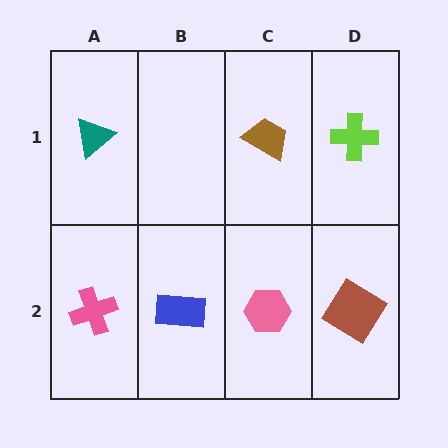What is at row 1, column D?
A lime cross.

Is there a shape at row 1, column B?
No, that cell is empty.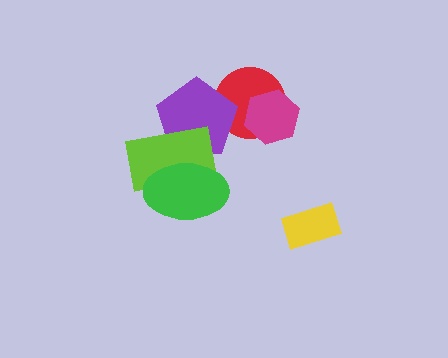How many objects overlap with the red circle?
2 objects overlap with the red circle.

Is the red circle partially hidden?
Yes, it is partially covered by another shape.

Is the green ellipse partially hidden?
No, no other shape covers it.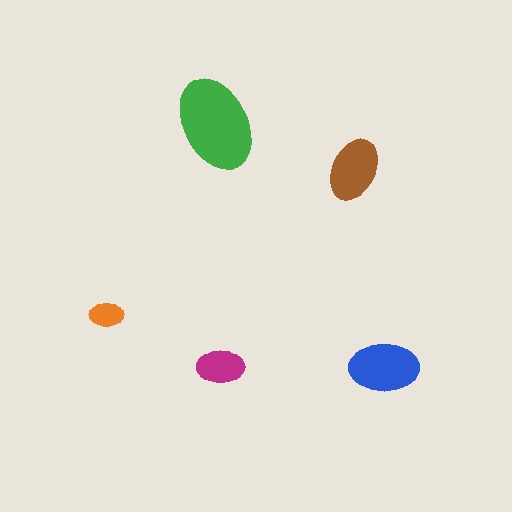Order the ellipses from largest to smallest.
the green one, the blue one, the brown one, the magenta one, the orange one.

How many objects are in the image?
There are 5 objects in the image.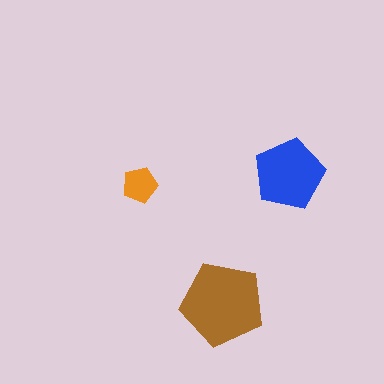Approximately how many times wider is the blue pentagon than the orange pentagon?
About 2 times wider.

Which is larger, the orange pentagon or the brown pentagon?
The brown one.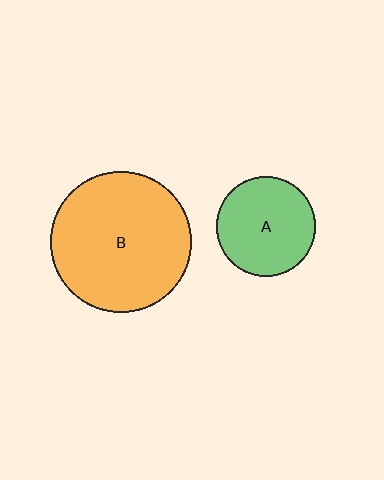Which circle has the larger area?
Circle B (orange).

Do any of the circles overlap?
No, none of the circles overlap.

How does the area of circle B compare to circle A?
Approximately 2.0 times.